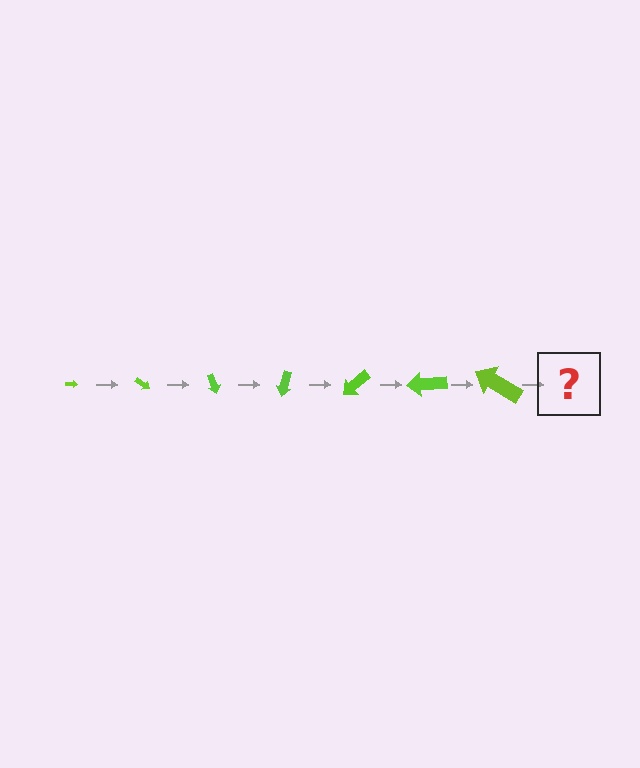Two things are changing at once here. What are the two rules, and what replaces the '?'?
The two rules are that the arrow grows larger each step and it rotates 35 degrees each step. The '?' should be an arrow, larger than the previous one and rotated 245 degrees from the start.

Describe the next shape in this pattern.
It should be an arrow, larger than the previous one and rotated 245 degrees from the start.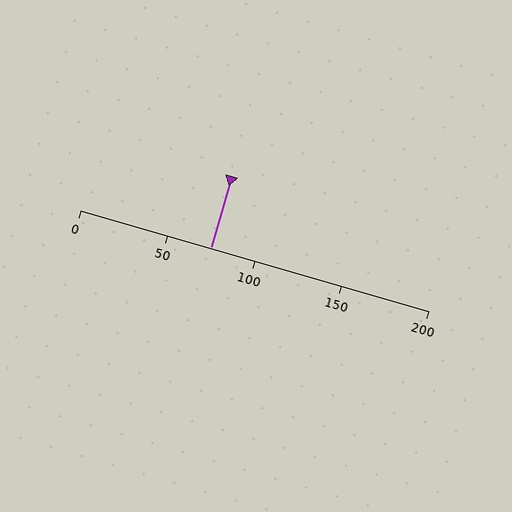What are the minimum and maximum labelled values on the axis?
The axis runs from 0 to 200.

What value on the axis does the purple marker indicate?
The marker indicates approximately 75.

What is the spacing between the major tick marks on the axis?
The major ticks are spaced 50 apart.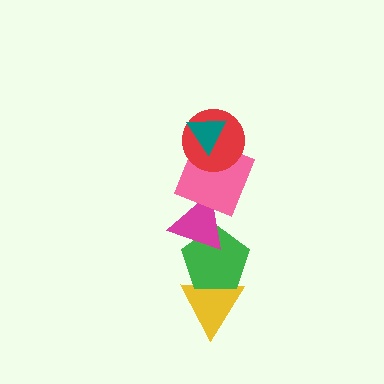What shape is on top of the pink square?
The red circle is on top of the pink square.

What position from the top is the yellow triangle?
The yellow triangle is 6th from the top.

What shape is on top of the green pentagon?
The magenta triangle is on top of the green pentagon.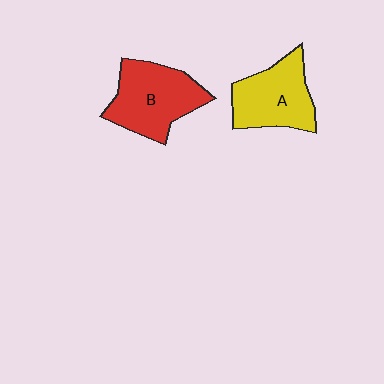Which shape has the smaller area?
Shape A (yellow).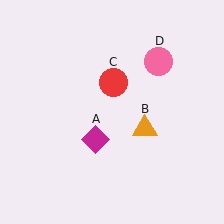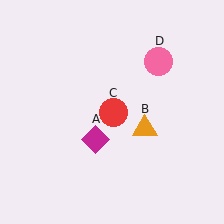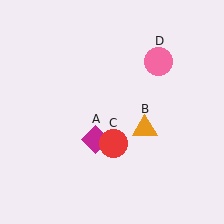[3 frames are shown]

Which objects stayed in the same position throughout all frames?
Magenta diamond (object A) and orange triangle (object B) and pink circle (object D) remained stationary.